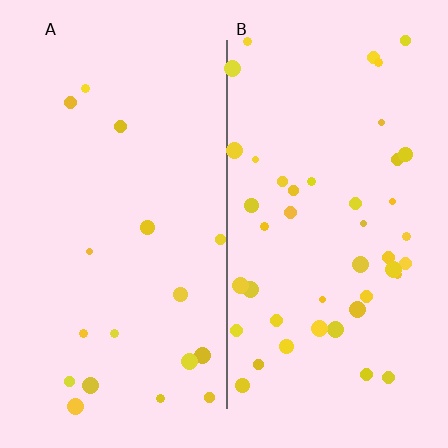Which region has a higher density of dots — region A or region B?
B (the right).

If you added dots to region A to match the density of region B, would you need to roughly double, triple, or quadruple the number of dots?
Approximately triple.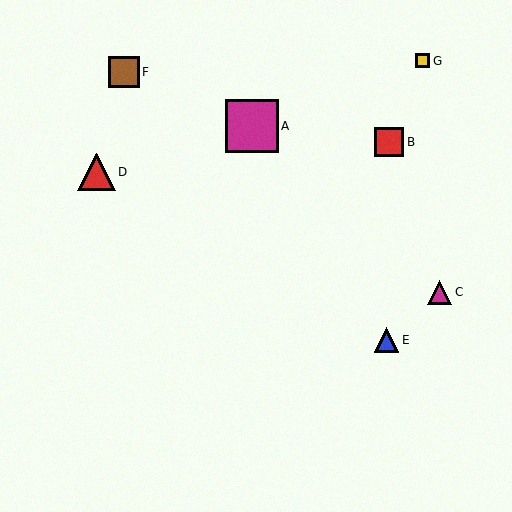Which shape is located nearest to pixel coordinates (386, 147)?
The red square (labeled B) at (389, 142) is nearest to that location.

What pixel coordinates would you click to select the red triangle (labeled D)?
Click at (97, 172) to select the red triangle D.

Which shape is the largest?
The magenta square (labeled A) is the largest.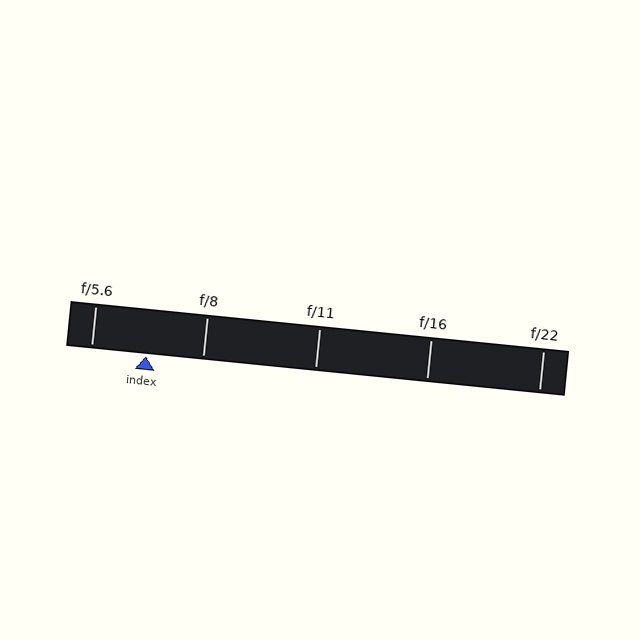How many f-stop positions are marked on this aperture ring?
There are 5 f-stop positions marked.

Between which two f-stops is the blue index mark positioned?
The index mark is between f/5.6 and f/8.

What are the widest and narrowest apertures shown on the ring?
The widest aperture shown is f/5.6 and the narrowest is f/22.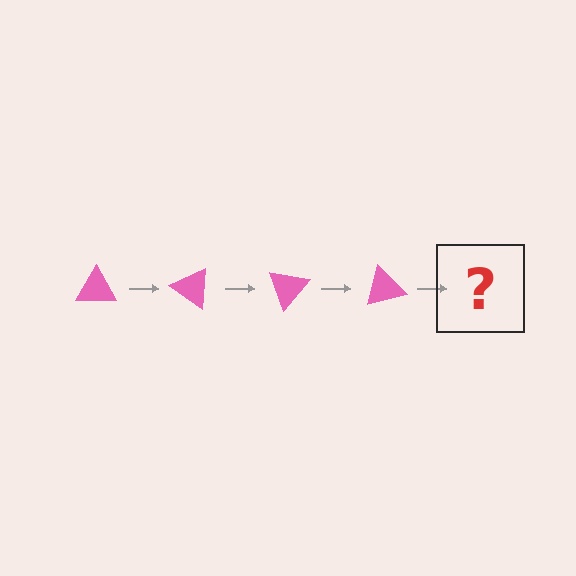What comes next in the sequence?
The next element should be a pink triangle rotated 140 degrees.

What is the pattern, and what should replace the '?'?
The pattern is that the triangle rotates 35 degrees each step. The '?' should be a pink triangle rotated 140 degrees.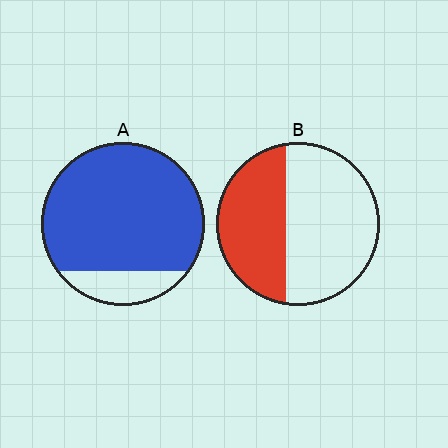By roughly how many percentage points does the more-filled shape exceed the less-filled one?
By roughly 45 percentage points (A over B).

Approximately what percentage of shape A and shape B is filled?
A is approximately 85% and B is approximately 40%.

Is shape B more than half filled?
No.